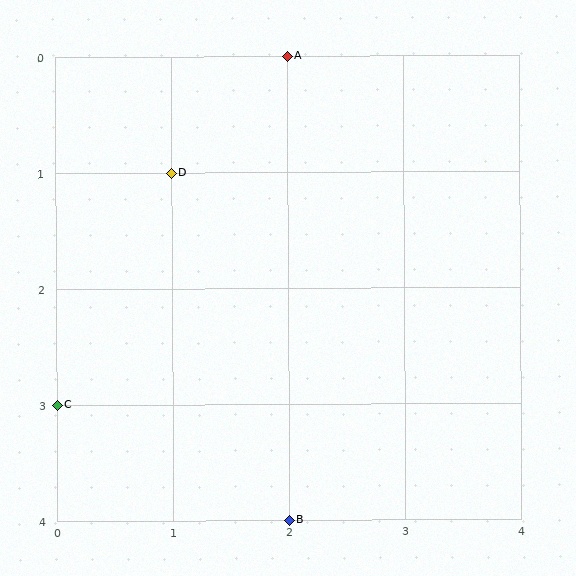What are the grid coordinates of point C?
Point C is at grid coordinates (0, 3).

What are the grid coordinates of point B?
Point B is at grid coordinates (2, 4).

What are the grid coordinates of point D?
Point D is at grid coordinates (1, 1).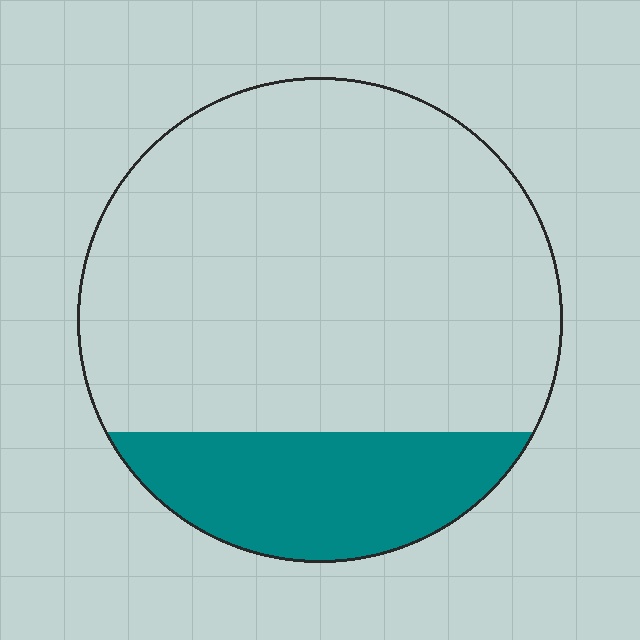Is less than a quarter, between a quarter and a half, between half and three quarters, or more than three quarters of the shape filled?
Less than a quarter.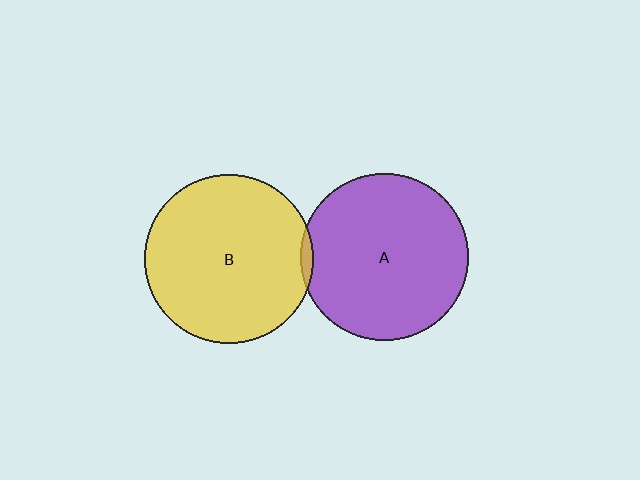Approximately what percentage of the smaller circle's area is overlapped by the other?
Approximately 5%.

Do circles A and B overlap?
Yes.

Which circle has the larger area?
Circle B (yellow).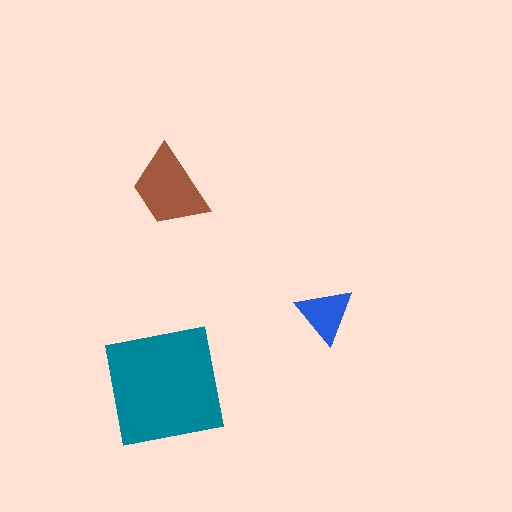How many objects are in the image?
There are 3 objects in the image.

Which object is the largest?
The teal square.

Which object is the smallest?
The blue triangle.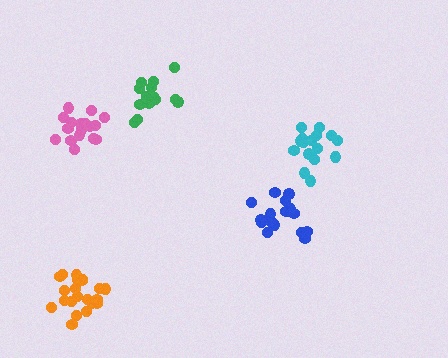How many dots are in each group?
Group 1: 21 dots, Group 2: 17 dots, Group 3: 18 dots, Group 4: 16 dots, Group 5: 15 dots (87 total).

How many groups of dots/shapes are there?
There are 5 groups.